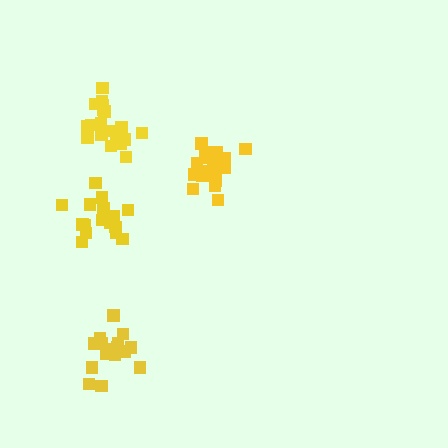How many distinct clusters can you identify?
There are 4 distinct clusters.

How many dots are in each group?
Group 1: 21 dots, Group 2: 16 dots, Group 3: 17 dots, Group 4: 21 dots (75 total).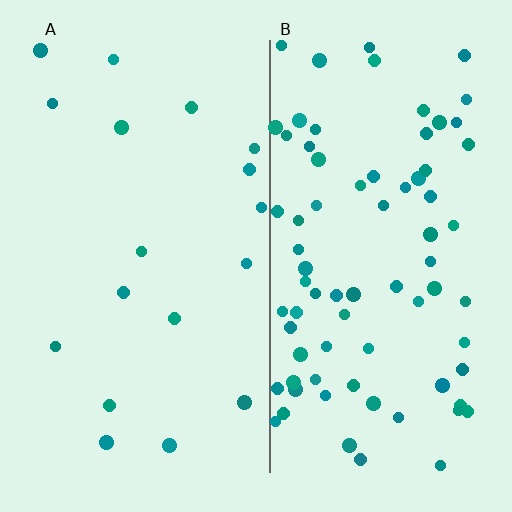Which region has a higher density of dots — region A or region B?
B (the right).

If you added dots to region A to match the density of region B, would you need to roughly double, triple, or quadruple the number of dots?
Approximately quadruple.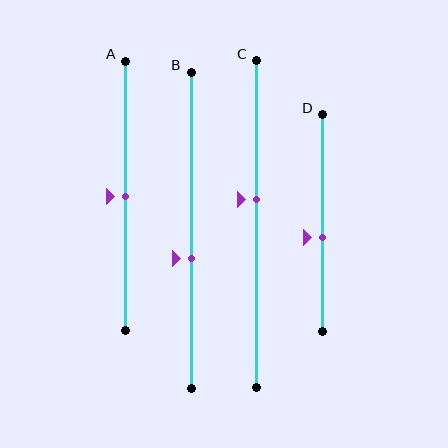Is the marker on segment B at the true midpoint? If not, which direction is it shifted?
No, the marker on segment B is shifted downward by about 9% of the segment length.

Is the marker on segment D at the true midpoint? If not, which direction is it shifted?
No, the marker on segment D is shifted downward by about 7% of the segment length.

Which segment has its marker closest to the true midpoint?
Segment A has its marker closest to the true midpoint.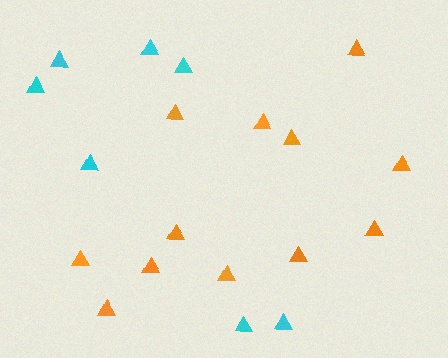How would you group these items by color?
There are 2 groups: one group of orange triangles (12) and one group of cyan triangles (7).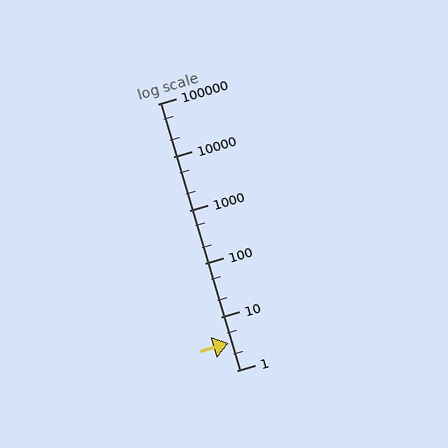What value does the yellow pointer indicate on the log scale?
The pointer indicates approximately 3.2.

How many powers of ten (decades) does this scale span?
The scale spans 5 decades, from 1 to 100000.